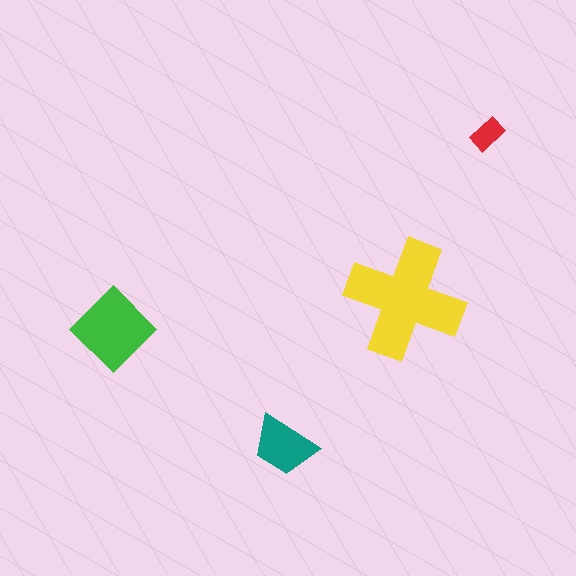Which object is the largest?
The yellow cross.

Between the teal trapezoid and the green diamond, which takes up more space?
The green diamond.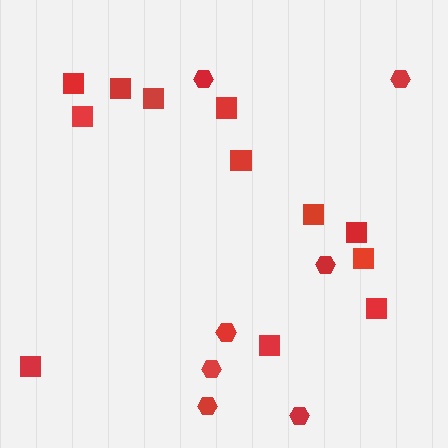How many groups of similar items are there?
There are 2 groups: one group of hexagons (7) and one group of squares (12).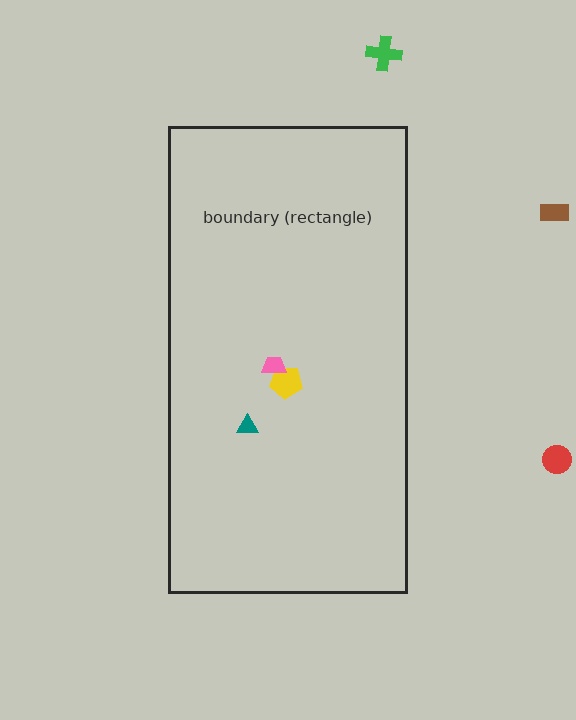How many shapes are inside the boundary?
3 inside, 3 outside.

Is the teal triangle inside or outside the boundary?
Inside.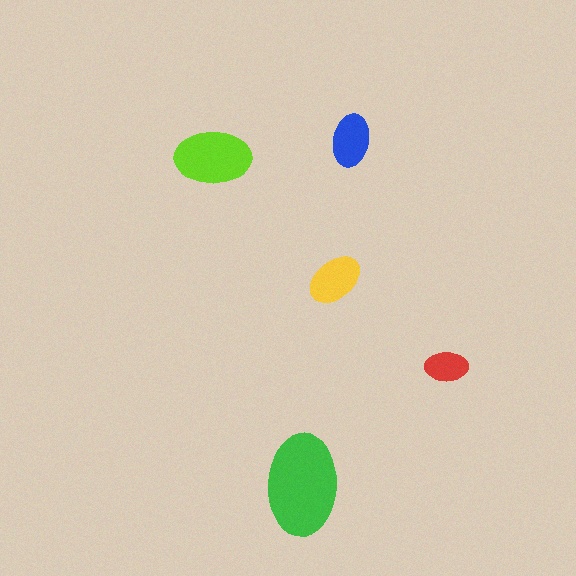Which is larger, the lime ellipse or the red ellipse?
The lime one.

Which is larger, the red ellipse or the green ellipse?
The green one.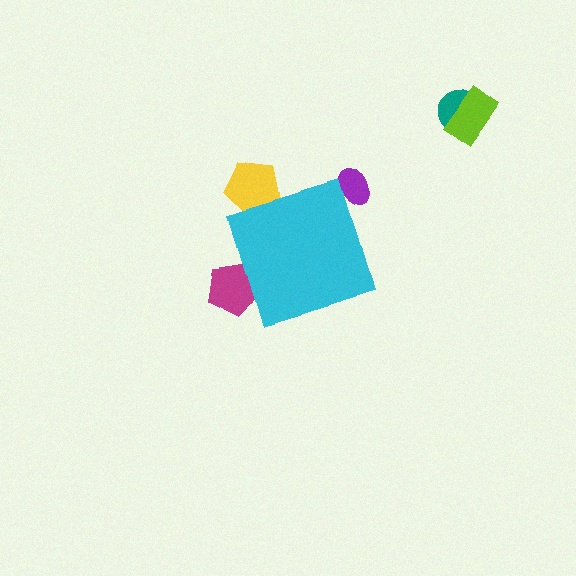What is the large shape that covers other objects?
A cyan diamond.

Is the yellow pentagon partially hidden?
Yes, the yellow pentagon is partially hidden behind the cyan diamond.